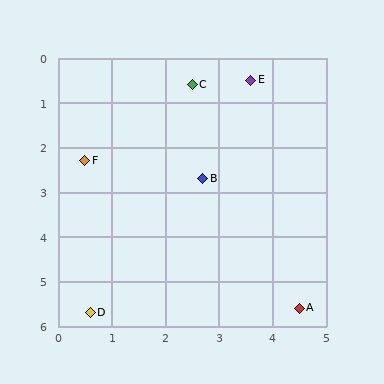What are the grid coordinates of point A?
Point A is at approximately (4.5, 5.6).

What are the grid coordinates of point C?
Point C is at approximately (2.5, 0.6).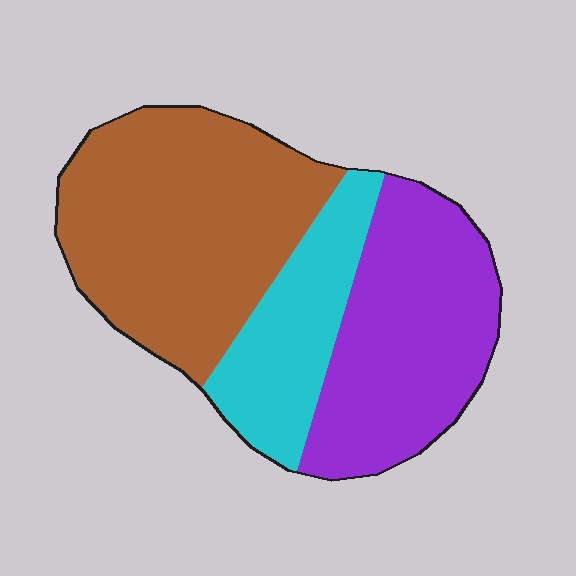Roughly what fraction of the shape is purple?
Purple covers roughly 35% of the shape.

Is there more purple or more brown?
Brown.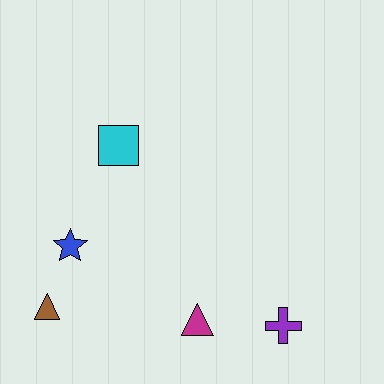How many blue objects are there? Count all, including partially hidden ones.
There is 1 blue object.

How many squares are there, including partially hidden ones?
There is 1 square.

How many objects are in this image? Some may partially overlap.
There are 5 objects.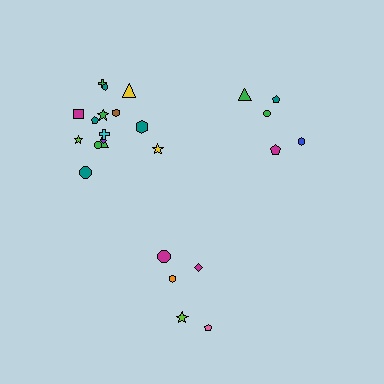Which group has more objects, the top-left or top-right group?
The top-left group.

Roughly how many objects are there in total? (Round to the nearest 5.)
Roughly 25 objects in total.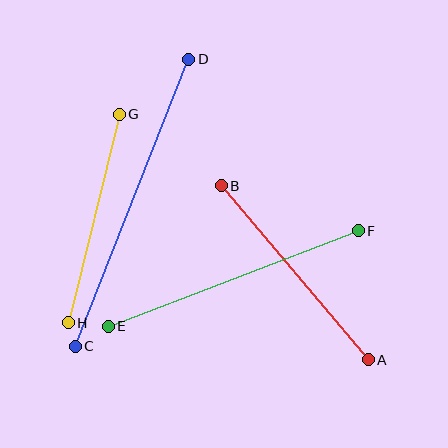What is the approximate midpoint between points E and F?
The midpoint is at approximately (233, 279) pixels.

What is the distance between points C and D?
The distance is approximately 309 pixels.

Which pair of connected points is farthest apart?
Points C and D are farthest apart.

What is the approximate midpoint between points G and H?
The midpoint is at approximately (94, 218) pixels.